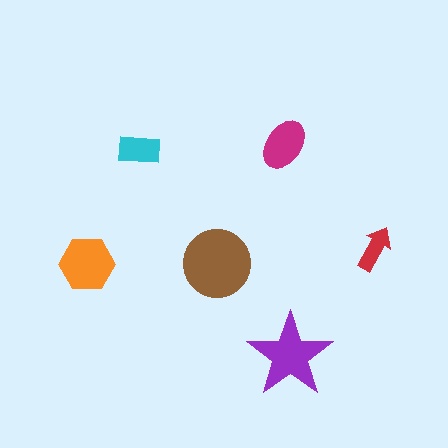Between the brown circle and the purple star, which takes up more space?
The brown circle.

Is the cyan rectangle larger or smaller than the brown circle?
Smaller.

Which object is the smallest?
The red arrow.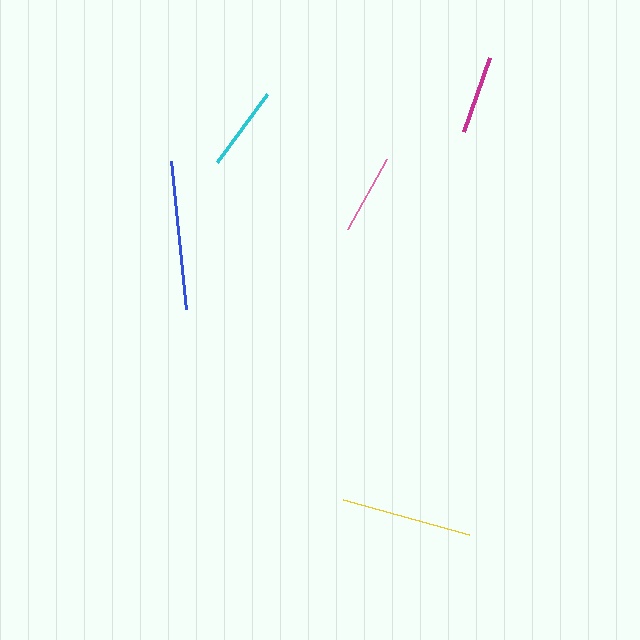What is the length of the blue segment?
The blue segment is approximately 149 pixels long.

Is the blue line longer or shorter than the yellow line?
The blue line is longer than the yellow line.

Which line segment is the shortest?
The magenta line is the shortest at approximately 78 pixels.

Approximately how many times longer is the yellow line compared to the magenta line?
The yellow line is approximately 1.7 times the length of the magenta line.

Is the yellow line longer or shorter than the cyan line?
The yellow line is longer than the cyan line.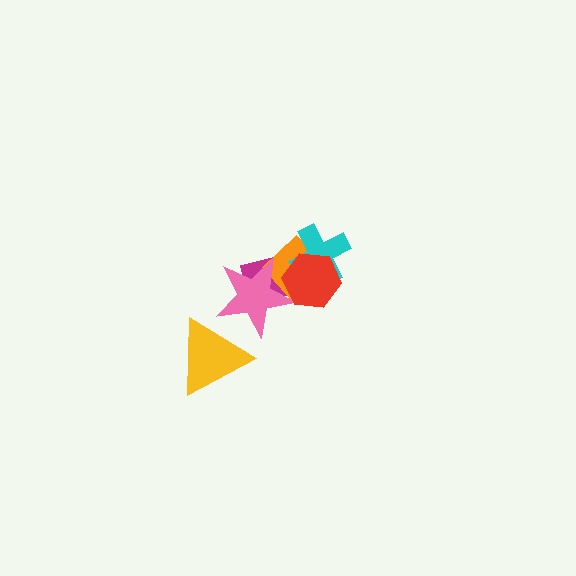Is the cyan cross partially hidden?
Yes, it is partially covered by another shape.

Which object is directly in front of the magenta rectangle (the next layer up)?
The orange diamond is directly in front of the magenta rectangle.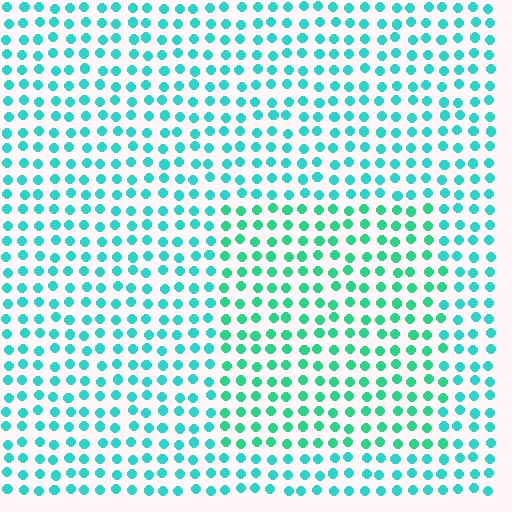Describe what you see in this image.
The image is filled with small cyan elements in a uniform arrangement. A rectangle-shaped region is visible where the elements are tinted to a slightly different hue, forming a subtle color boundary.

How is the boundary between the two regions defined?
The boundary is defined purely by a slight shift in hue (about 23 degrees). Spacing, size, and orientation are identical on both sides.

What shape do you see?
I see a rectangle.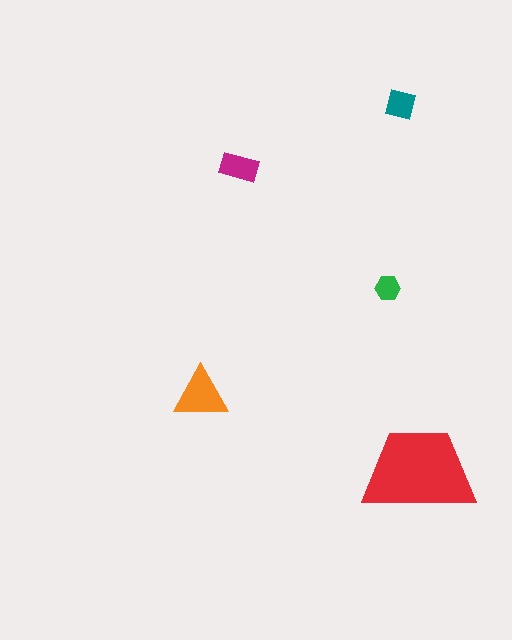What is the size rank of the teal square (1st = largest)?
4th.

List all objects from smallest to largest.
The green hexagon, the teal square, the magenta rectangle, the orange triangle, the red trapezoid.